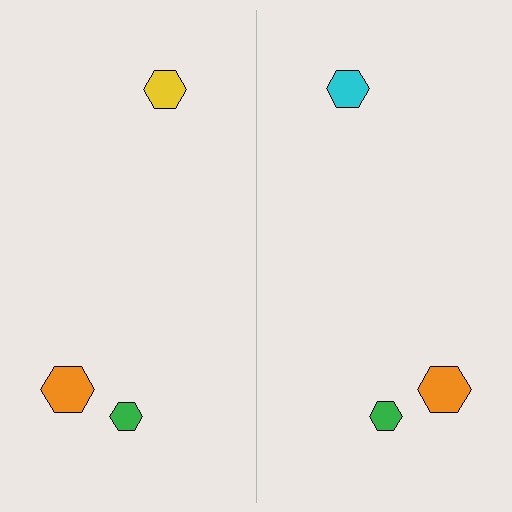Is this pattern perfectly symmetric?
No, the pattern is not perfectly symmetric. The cyan hexagon on the right side breaks the symmetry — its mirror counterpart is yellow.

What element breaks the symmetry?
The cyan hexagon on the right side breaks the symmetry — its mirror counterpart is yellow.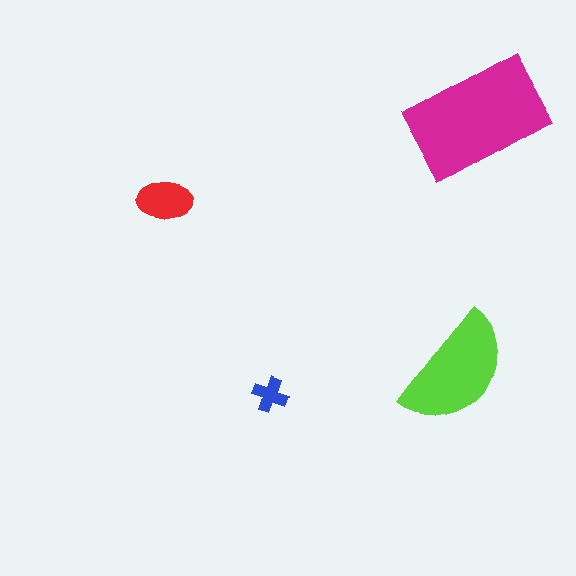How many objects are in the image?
There are 4 objects in the image.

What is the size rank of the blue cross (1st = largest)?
4th.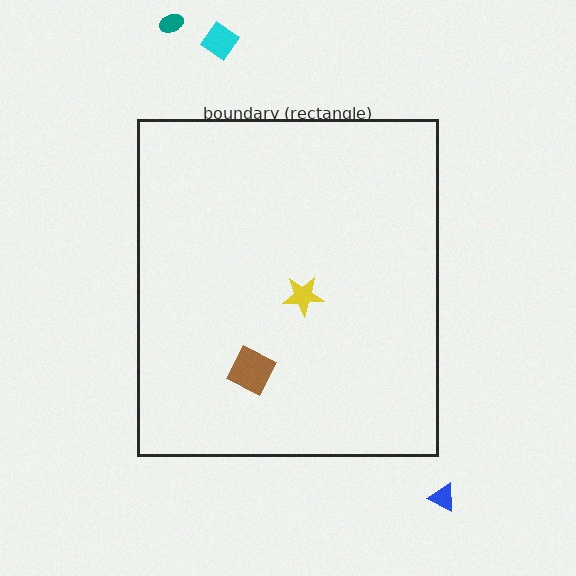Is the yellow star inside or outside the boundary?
Inside.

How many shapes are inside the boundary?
2 inside, 3 outside.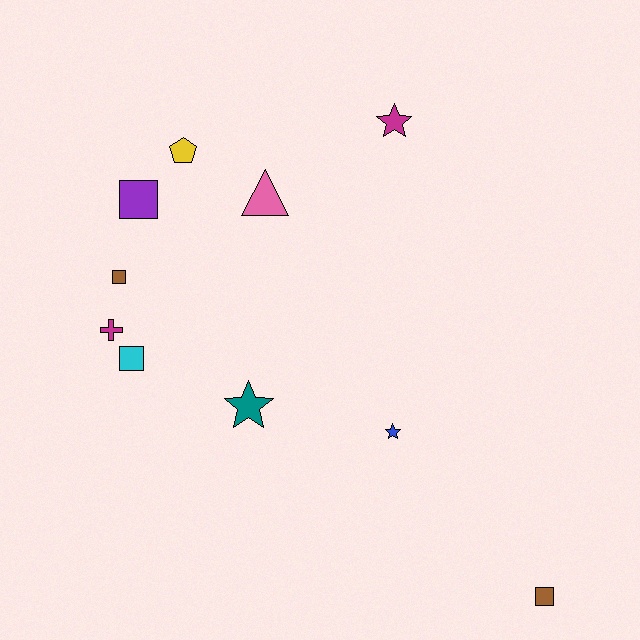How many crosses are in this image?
There is 1 cross.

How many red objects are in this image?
There are no red objects.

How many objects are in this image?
There are 10 objects.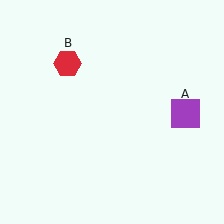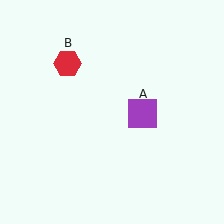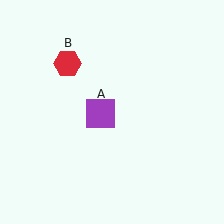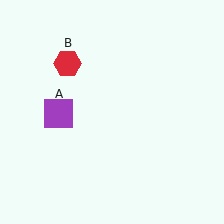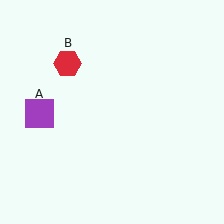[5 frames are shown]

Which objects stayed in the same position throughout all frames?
Red hexagon (object B) remained stationary.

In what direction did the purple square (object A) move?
The purple square (object A) moved left.